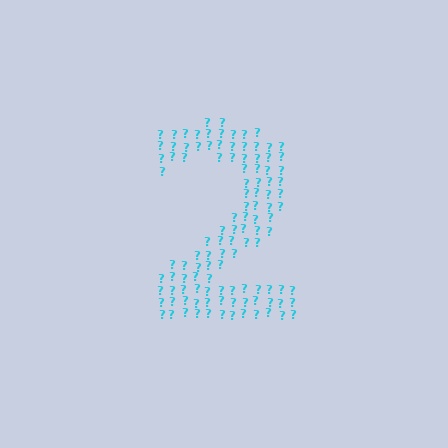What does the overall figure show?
The overall figure shows the digit 2.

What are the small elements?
The small elements are question marks.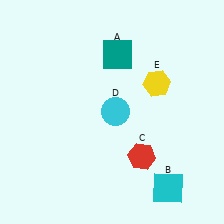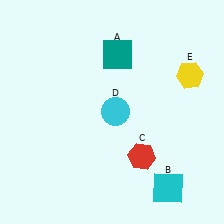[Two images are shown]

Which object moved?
The yellow hexagon (E) moved right.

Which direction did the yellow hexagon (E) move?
The yellow hexagon (E) moved right.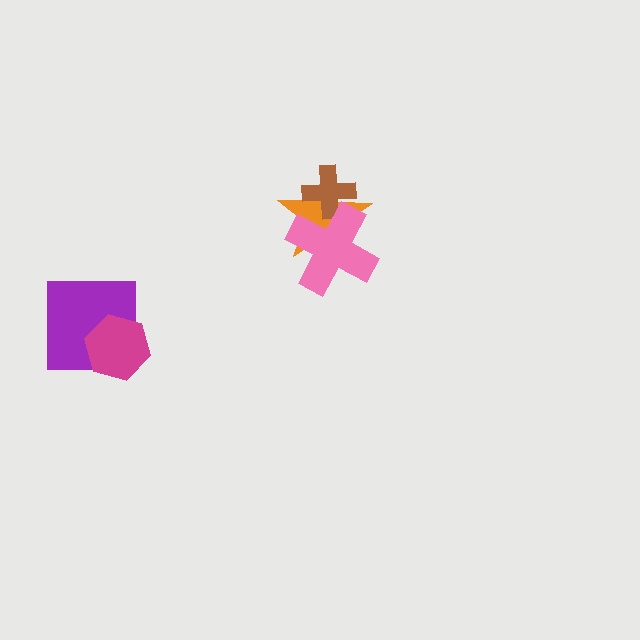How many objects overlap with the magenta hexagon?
1 object overlaps with the magenta hexagon.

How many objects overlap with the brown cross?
2 objects overlap with the brown cross.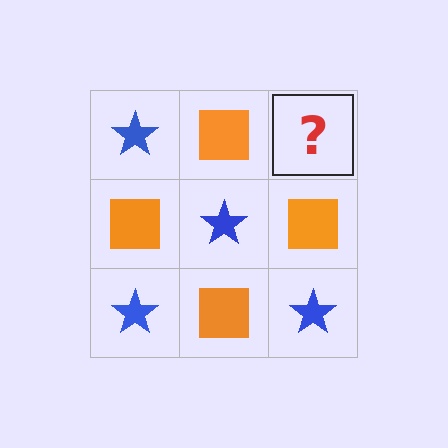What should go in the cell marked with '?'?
The missing cell should contain a blue star.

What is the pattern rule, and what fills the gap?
The rule is that it alternates blue star and orange square in a checkerboard pattern. The gap should be filled with a blue star.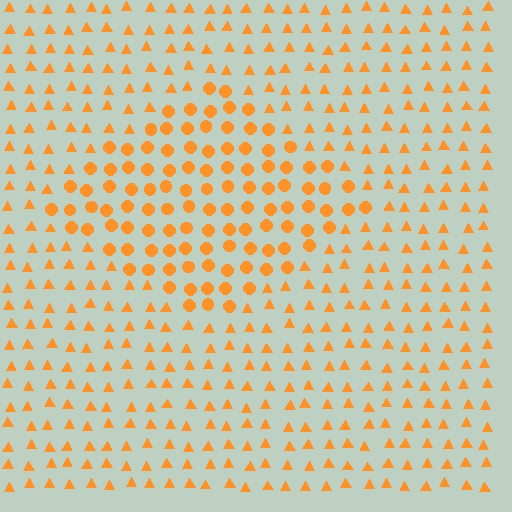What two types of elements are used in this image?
The image uses circles inside the diamond region and triangles outside it.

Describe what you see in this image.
The image is filled with small orange elements arranged in a uniform grid. A diamond-shaped region contains circles, while the surrounding area contains triangles. The boundary is defined purely by the change in element shape.